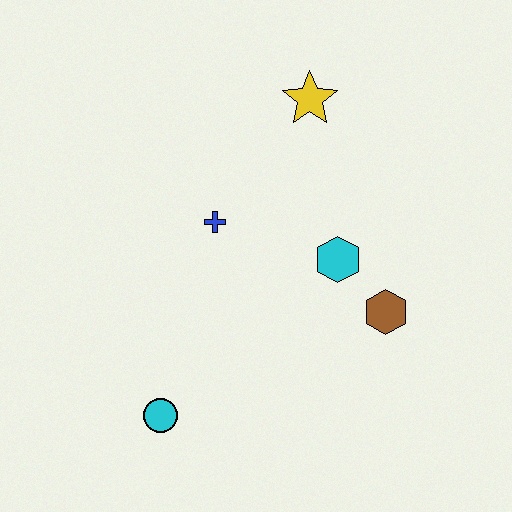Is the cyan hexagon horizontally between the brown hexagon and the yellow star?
Yes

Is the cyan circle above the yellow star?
No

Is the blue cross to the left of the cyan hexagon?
Yes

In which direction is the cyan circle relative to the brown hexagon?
The cyan circle is to the left of the brown hexagon.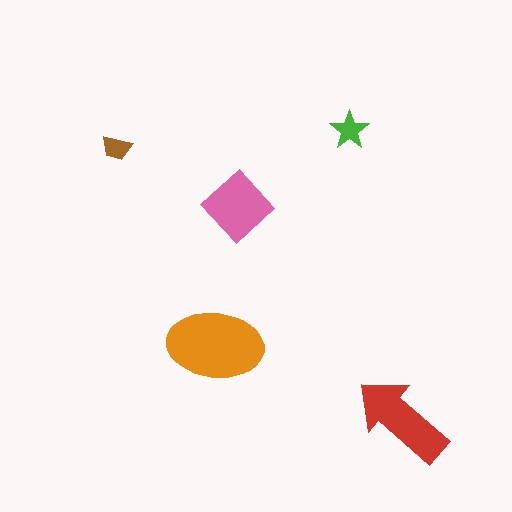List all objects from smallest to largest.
The brown trapezoid, the green star, the pink diamond, the red arrow, the orange ellipse.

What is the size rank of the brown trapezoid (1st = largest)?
5th.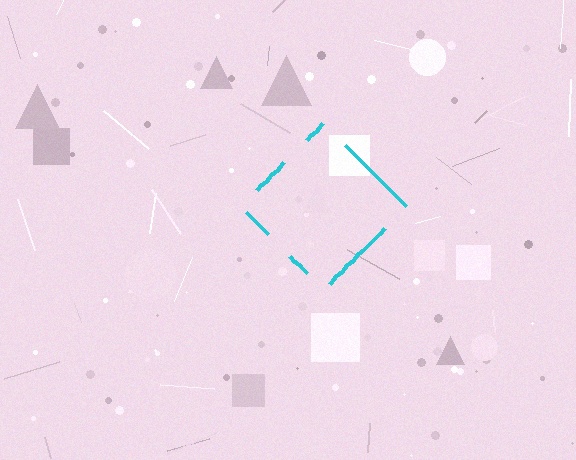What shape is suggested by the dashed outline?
The dashed outline suggests a diamond.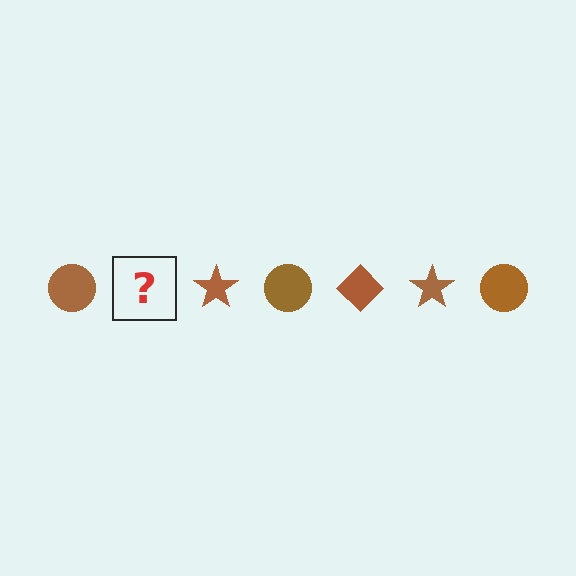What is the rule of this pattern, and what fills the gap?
The rule is that the pattern cycles through circle, diamond, star shapes in brown. The gap should be filled with a brown diamond.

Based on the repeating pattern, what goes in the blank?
The blank should be a brown diamond.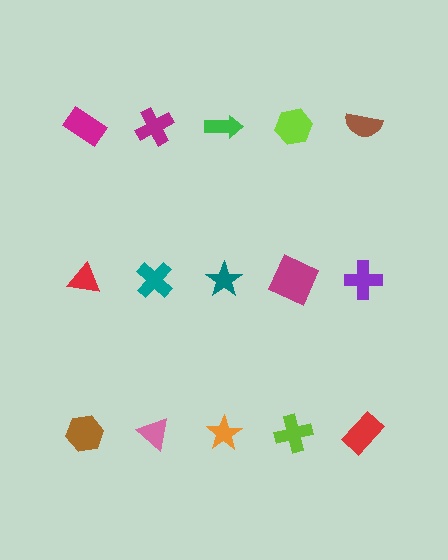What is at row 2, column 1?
A red triangle.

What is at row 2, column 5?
A purple cross.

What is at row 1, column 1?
A magenta rectangle.